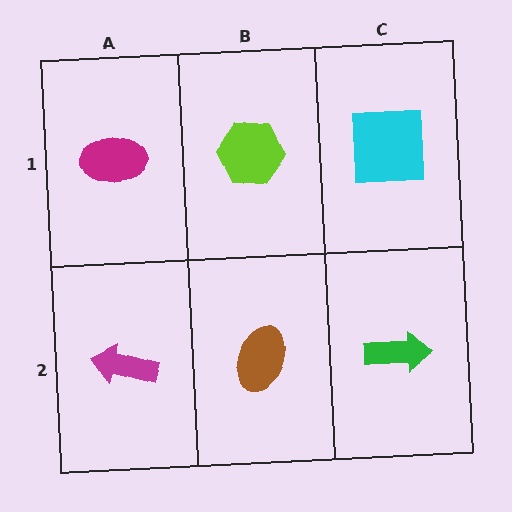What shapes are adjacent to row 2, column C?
A cyan square (row 1, column C), a brown ellipse (row 2, column B).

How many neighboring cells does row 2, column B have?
3.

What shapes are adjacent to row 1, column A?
A magenta arrow (row 2, column A), a lime hexagon (row 1, column B).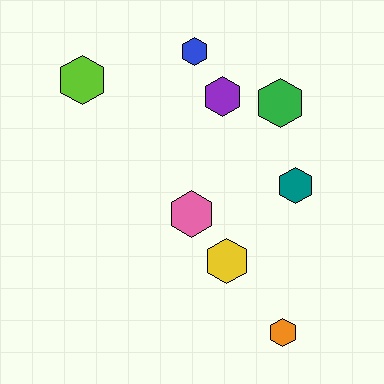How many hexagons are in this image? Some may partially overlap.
There are 8 hexagons.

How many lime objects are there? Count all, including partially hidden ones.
There is 1 lime object.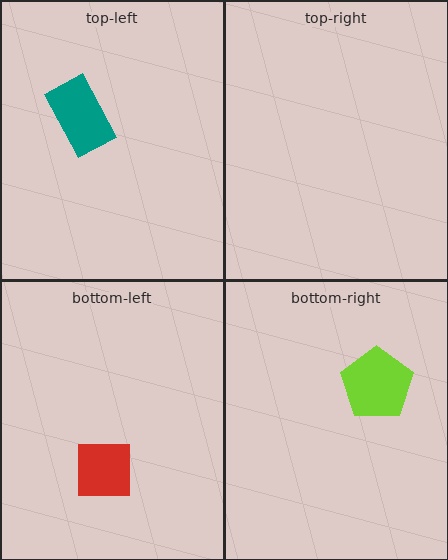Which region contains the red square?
The bottom-left region.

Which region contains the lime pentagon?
The bottom-right region.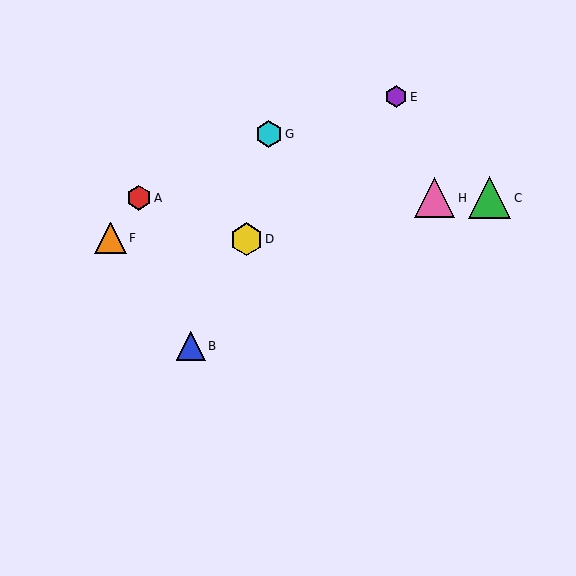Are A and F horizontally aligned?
No, A is at y≈198 and F is at y≈238.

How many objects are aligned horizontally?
3 objects (A, C, H) are aligned horizontally.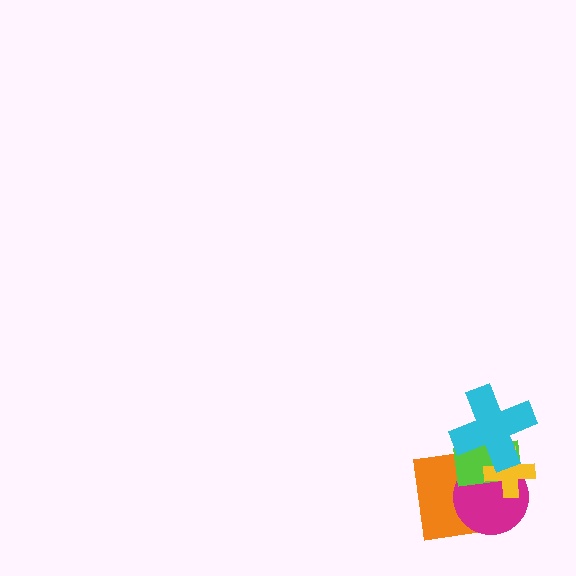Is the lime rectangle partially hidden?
Yes, it is partially covered by another shape.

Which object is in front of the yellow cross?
The cyan cross is in front of the yellow cross.